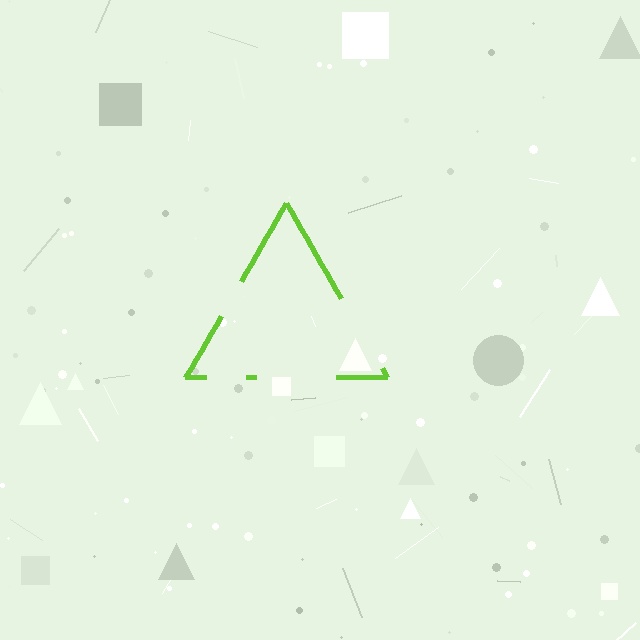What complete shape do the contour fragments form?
The contour fragments form a triangle.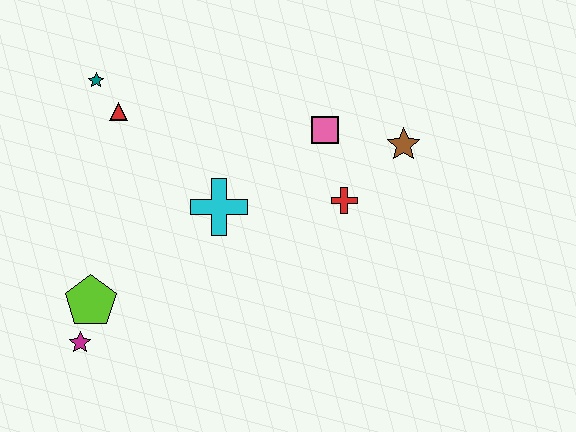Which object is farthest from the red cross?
The magenta star is farthest from the red cross.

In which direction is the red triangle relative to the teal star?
The red triangle is below the teal star.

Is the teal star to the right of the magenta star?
Yes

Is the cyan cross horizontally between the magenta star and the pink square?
Yes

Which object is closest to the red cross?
The pink square is closest to the red cross.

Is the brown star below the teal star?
Yes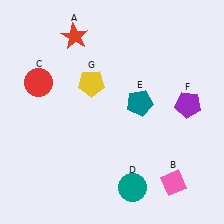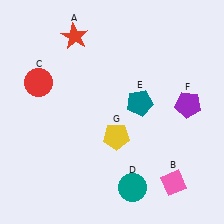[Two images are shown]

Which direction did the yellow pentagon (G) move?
The yellow pentagon (G) moved down.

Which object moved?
The yellow pentagon (G) moved down.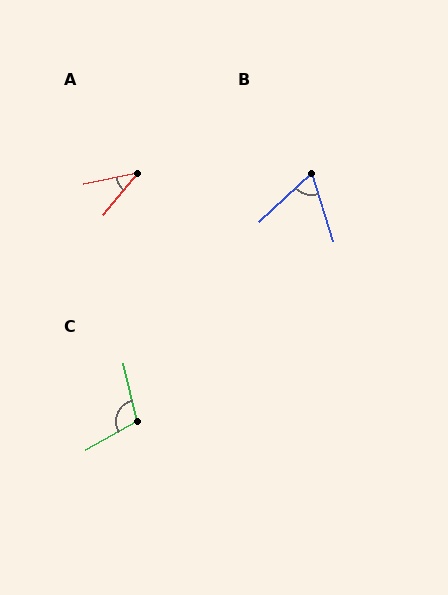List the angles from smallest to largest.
A (38°), B (65°), C (106°).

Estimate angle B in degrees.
Approximately 65 degrees.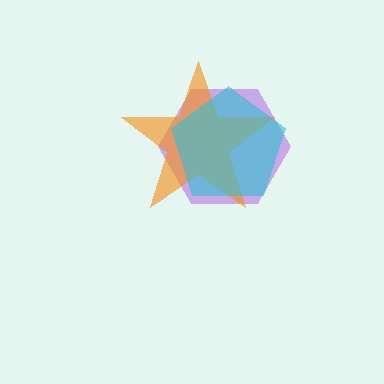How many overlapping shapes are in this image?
There are 3 overlapping shapes in the image.